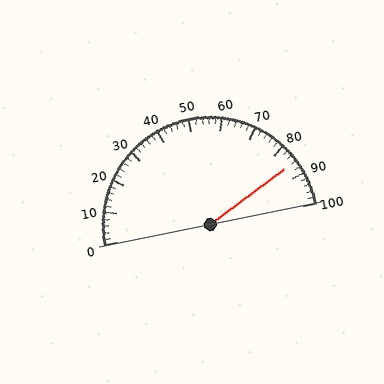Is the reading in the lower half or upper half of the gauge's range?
The reading is in the upper half of the range (0 to 100).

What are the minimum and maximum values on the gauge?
The gauge ranges from 0 to 100.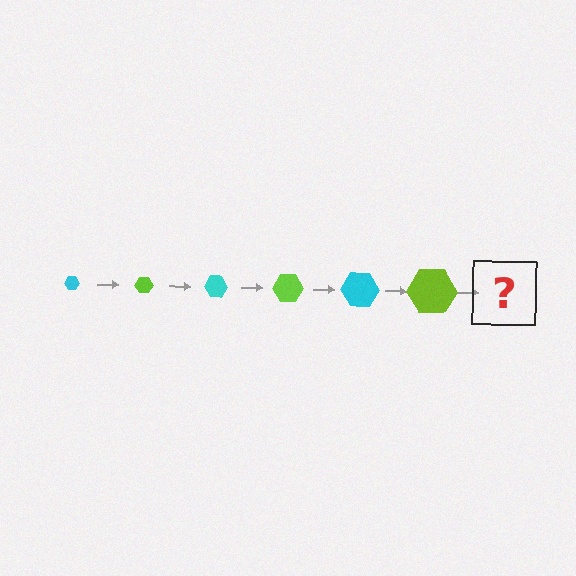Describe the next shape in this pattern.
It should be a cyan hexagon, larger than the previous one.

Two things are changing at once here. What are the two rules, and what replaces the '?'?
The two rules are that the hexagon grows larger each step and the color cycles through cyan and lime. The '?' should be a cyan hexagon, larger than the previous one.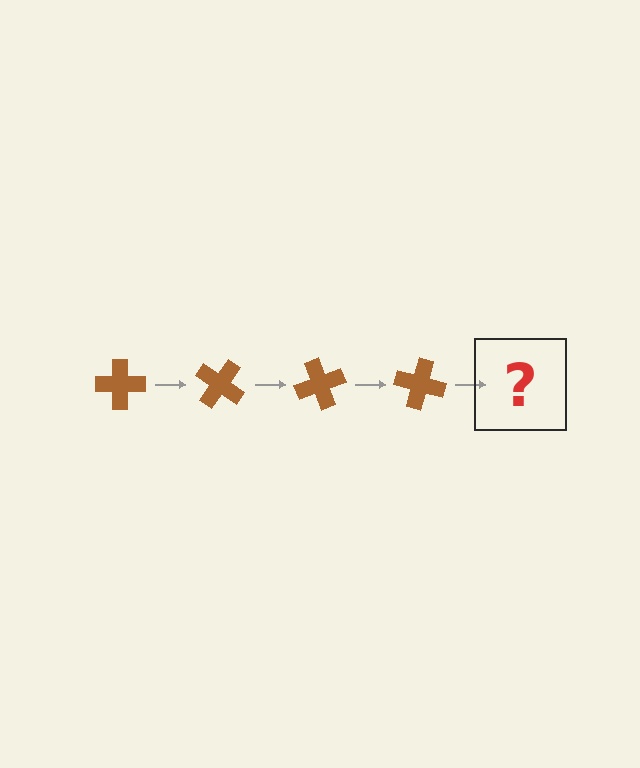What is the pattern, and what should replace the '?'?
The pattern is that the cross rotates 35 degrees each step. The '?' should be a brown cross rotated 140 degrees.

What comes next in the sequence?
The next element should be a brown cross rotated 140 degrees.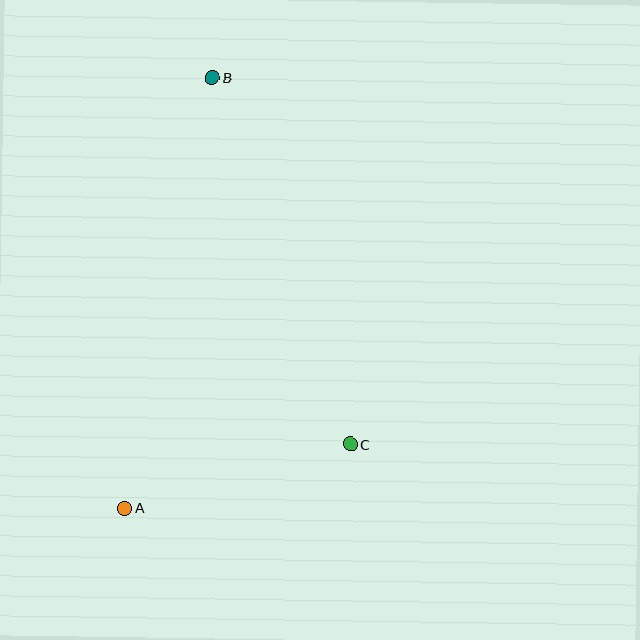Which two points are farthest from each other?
Points A and B are farthest from each other.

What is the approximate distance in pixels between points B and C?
The distance between B and C is approximately 392 pixels.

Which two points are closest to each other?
Points A and C are closest to each other.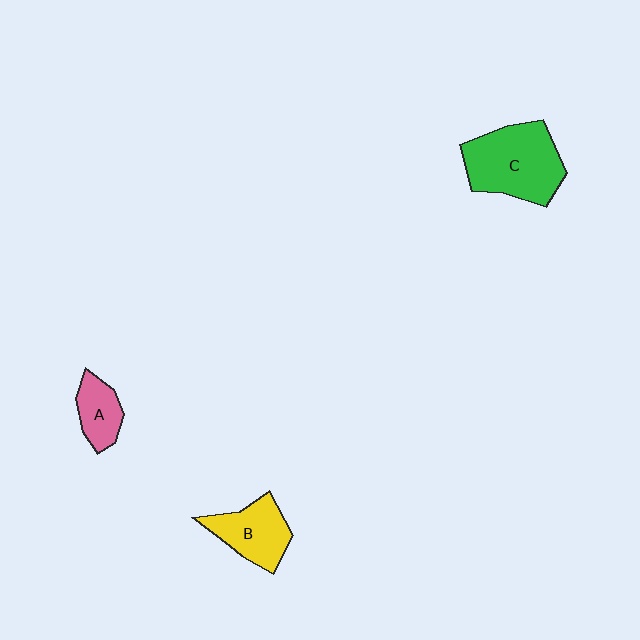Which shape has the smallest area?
Shape A (pink).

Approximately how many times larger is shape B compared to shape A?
Approximately 1.5 times.